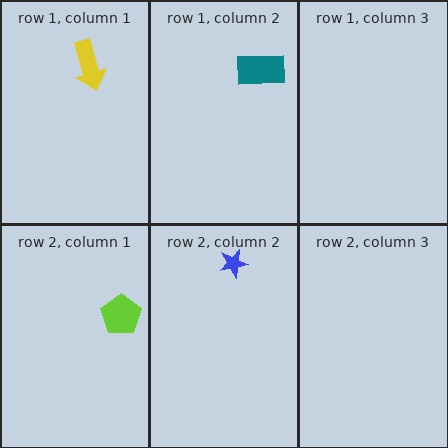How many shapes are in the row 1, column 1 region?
1.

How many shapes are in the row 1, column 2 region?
1.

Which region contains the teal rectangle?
The row 1, column 2 region.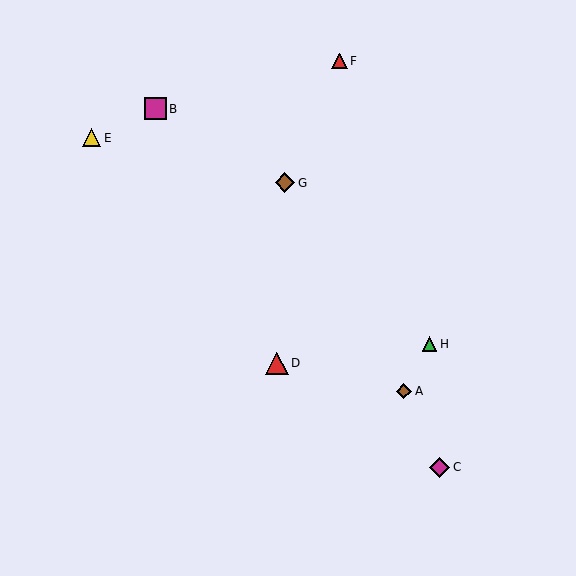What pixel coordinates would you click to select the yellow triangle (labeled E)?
Click at (92, 138) to select the yellow triangle E.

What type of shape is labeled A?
Shape A is a brown diamond.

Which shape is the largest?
The red triangle (labeled D) is the largest.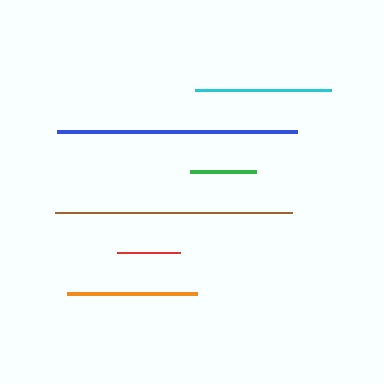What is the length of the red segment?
The red segment is approximately 63 pixels long.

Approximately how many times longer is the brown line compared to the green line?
The brown line is approximately 3.6 times the length of the green line.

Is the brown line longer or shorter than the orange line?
The brown line is longer than the orange line.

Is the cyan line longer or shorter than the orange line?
The cyan line is longer than the orange line.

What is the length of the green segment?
The green segment is approximately 65 pixels long.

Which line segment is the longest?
The blue line is the longest at approximately 240 pixels.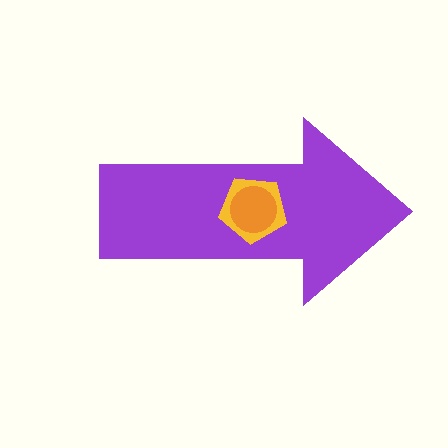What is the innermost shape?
The orange circle.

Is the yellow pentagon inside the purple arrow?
Yes.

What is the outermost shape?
The purple arrow.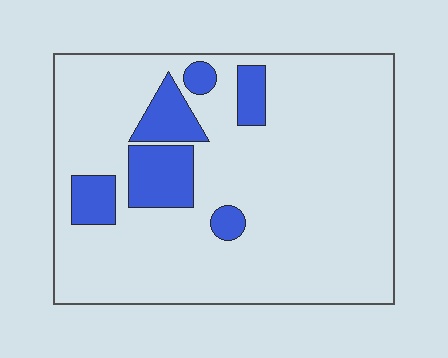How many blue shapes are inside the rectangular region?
6.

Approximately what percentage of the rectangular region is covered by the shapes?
Approximately 15%.